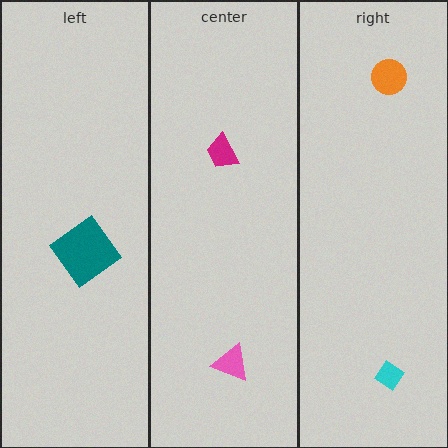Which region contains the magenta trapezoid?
The center region.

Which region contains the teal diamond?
The left region.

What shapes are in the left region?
The teal diamond.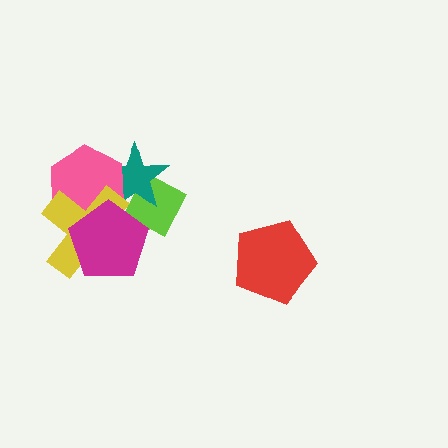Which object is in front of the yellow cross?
The magenta pentagon is in front of the yellow cross.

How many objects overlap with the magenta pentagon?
4 objects overlap with the magenta pentagon.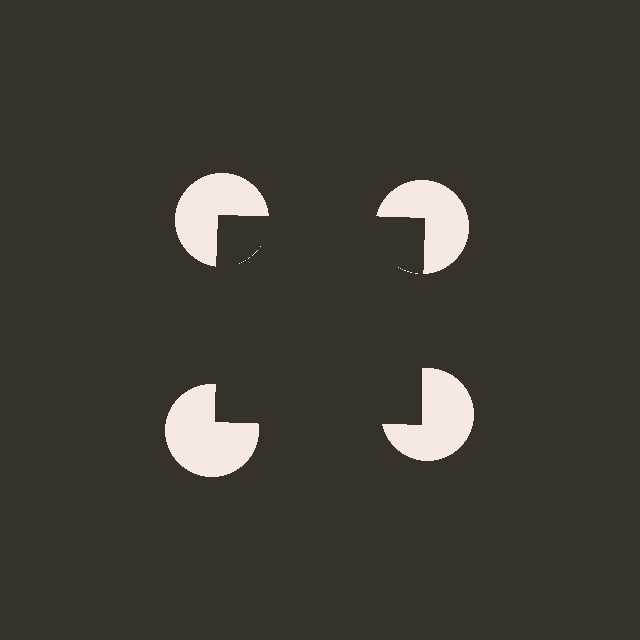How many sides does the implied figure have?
4 sides.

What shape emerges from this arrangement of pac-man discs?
An illusory square — its edges are inferred from the aligned wedge cuts in the pac-man discs, not physically drawn.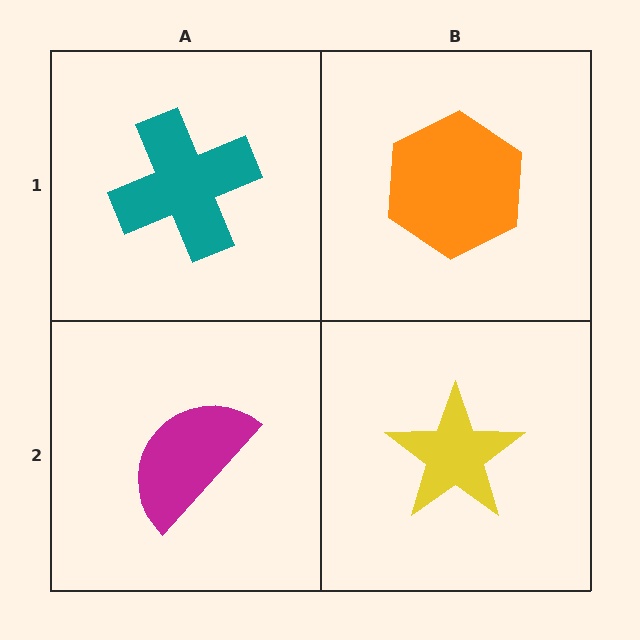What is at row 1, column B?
An orange hexagon.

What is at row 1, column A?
A teal cross.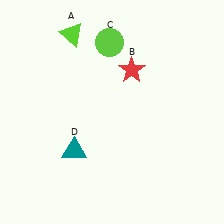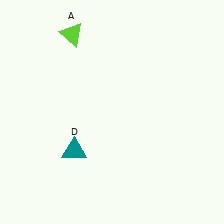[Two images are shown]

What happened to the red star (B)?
The red star (B) was removed in Image 2. It was in the top-right area of Image 1.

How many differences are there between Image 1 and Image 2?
There are 2 differences between the two images.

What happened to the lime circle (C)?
The lime circle (C) was removed in Image 2. It was in the top-left area of Image 1.